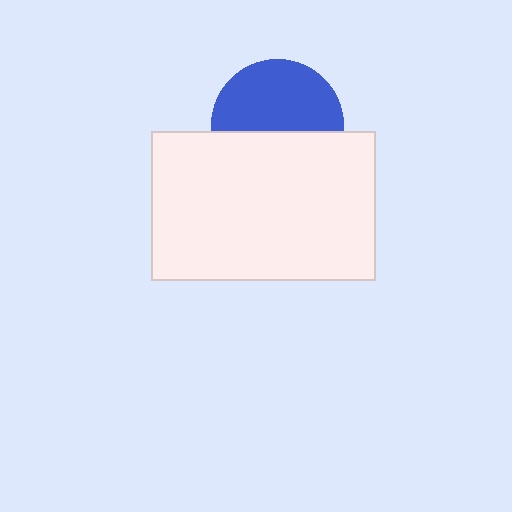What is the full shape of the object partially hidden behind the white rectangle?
The partially hidden object is a blue circle.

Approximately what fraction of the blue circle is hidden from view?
Roughly 44% of the blue circle is hidden behind the white rectangle.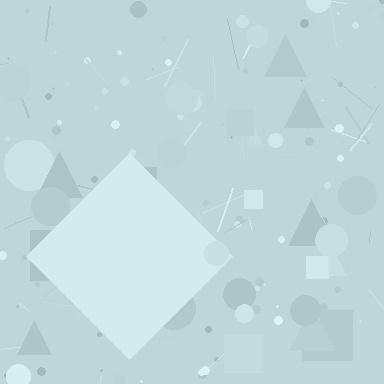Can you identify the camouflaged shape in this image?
The camouflaged shape is a diamond.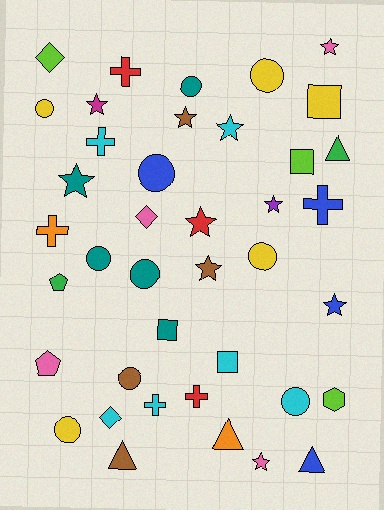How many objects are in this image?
There are 40 objects.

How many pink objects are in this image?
There are 4 pink objects.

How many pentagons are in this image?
There are 2 pentagons.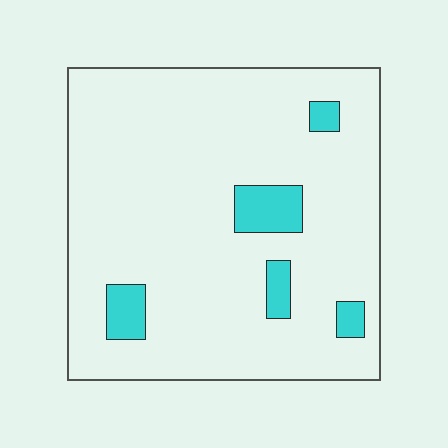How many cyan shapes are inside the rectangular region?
5.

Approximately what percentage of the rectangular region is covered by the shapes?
Approximately 10%.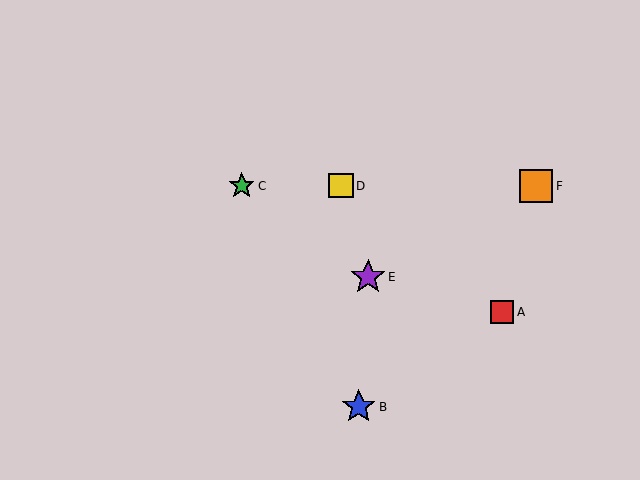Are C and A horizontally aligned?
No, C is at y≈186 and A is at y≈312.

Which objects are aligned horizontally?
Objects C, D, F are aligned horizontally.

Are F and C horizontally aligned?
Yes, both are at y≈186.